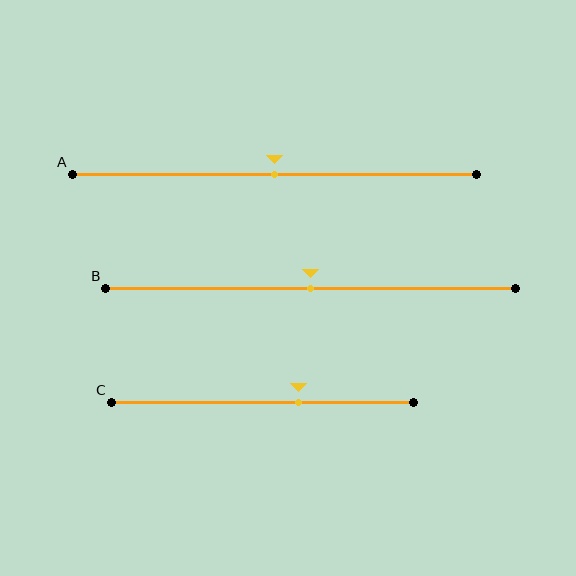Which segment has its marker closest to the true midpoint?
Segment A has its marker closest to the true midpoint.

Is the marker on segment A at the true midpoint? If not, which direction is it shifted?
Yes, the marker on segment A is at the true midpoint.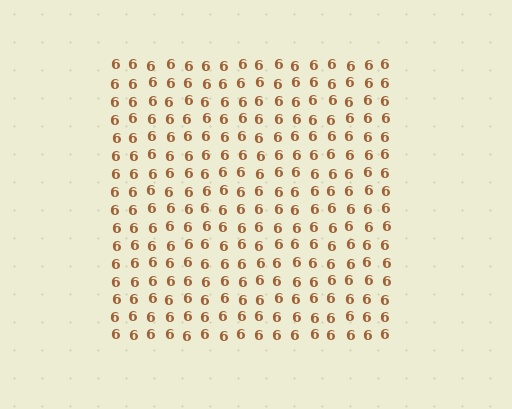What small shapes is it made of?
It is made of small digit 6's.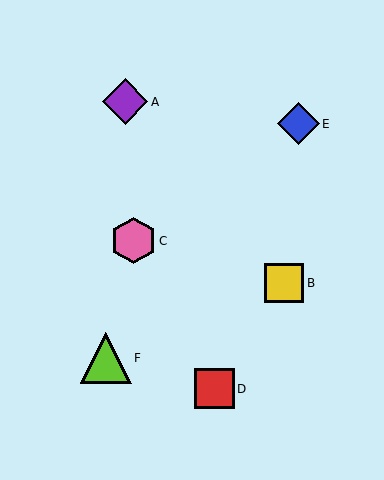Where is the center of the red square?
The center of the red square is at (215, 389).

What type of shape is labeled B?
Shape B is a yellow square.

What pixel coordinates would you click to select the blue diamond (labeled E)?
Click at (298, 124) to select the blue diamond E.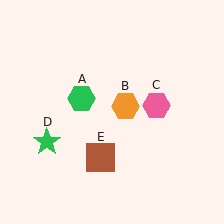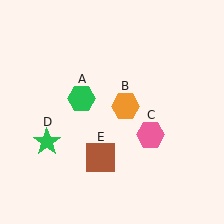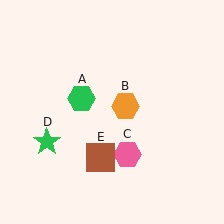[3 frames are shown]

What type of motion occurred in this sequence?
The pink hexagon (object C) rotated clockwise around the center of the scene.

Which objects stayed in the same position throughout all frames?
Green hexagon (object A) and orange hexagon (object B) and green star (object D) and brown square (object E) remained stationary.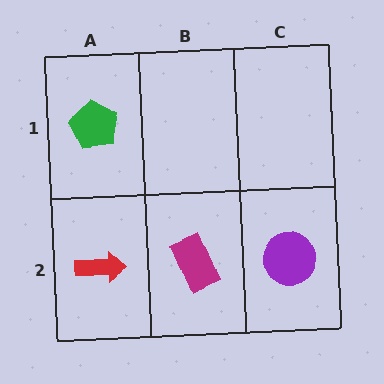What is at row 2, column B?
A magenta rectangle.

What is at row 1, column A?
A green pentagon.